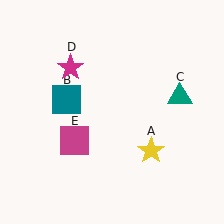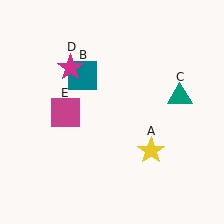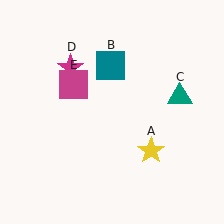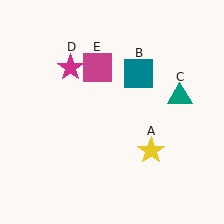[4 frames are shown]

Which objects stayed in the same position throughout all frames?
Yellow star (object A) and teal triangle (object C) and magenta star (object D) remained stationary.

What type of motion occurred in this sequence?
The teal square (object B), magenta square (object E) rotated clockwise around the center of the scene.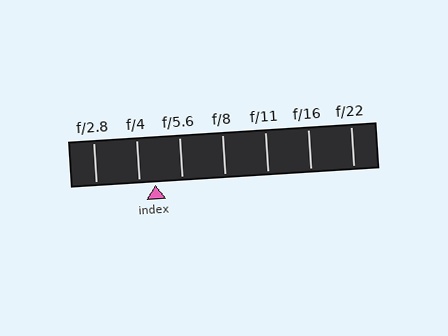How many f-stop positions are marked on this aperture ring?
There are 7 f-stop positions marked.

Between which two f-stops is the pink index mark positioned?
The index mark is between f/4 and f/5.6.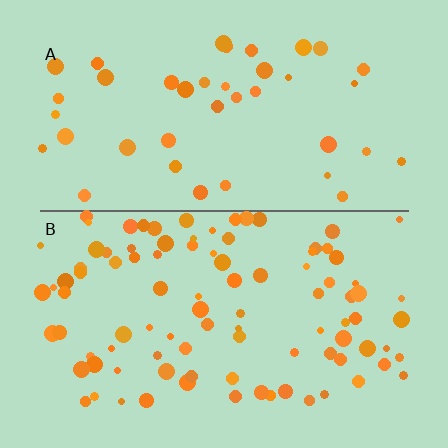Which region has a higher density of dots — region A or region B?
B (the bottom).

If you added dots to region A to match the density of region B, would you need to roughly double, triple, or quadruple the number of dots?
Approximately double.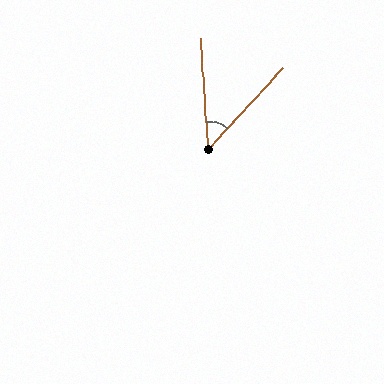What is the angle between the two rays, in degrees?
Approximately 46 degrees.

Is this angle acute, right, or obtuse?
It is acute.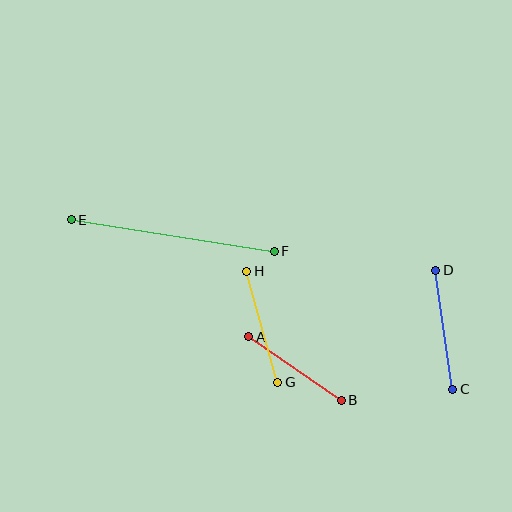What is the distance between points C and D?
The distance is approximately 120 pixels.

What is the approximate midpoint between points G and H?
The midpoint is at approximately (262, 327) pixels.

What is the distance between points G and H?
The distance is approximately 115 pixels.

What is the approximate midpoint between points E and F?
The midpoint is at approximately (173, 235) pixels.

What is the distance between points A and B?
The distance is approximately 112 pixels.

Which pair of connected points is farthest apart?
Points E and F are farthest apart.